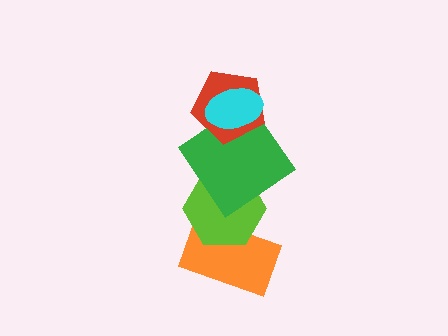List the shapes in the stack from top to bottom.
From top to bottom: the cyan ellipse, the red pentagon, the green diamond, the lime hexagon, the orange rectangle.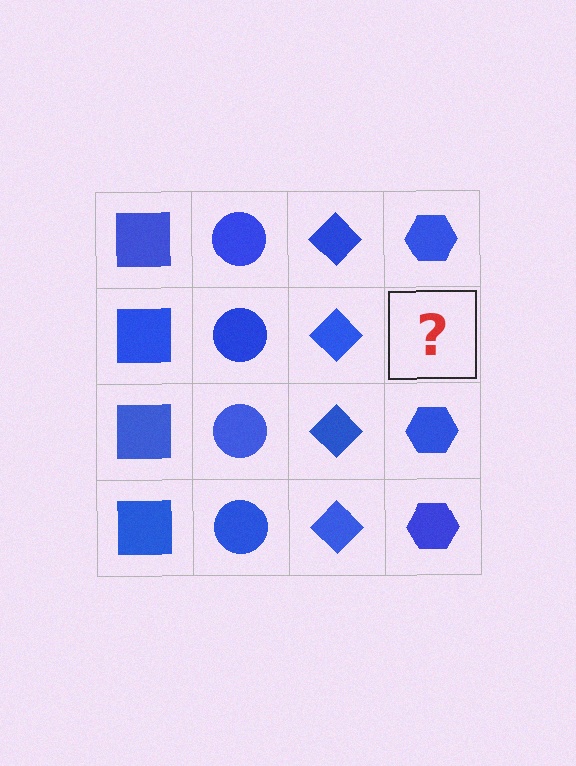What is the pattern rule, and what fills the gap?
The rule is that each column has a consistent shape. The gap should be filled with a blue hexagon.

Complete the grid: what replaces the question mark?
The question mark should be replaced with a blue hexagon.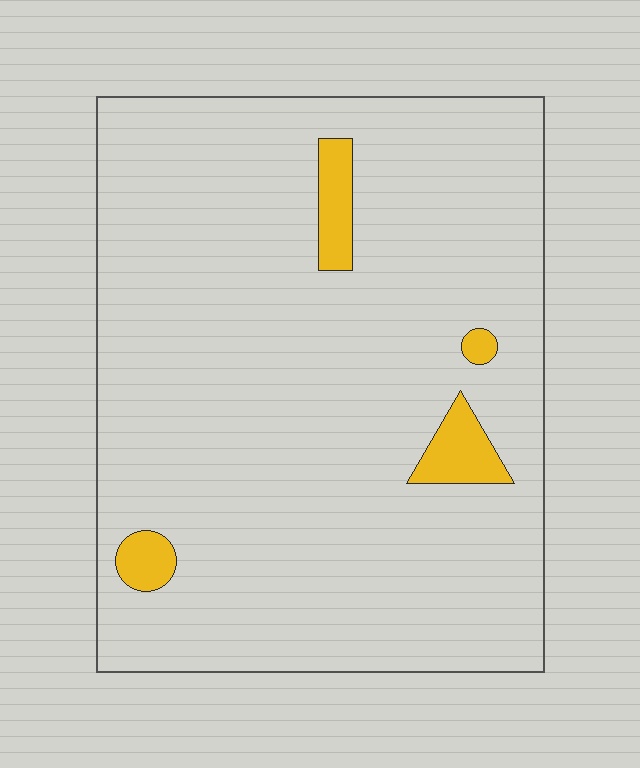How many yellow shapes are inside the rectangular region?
4.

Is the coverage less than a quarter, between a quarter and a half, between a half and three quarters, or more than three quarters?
Less than a quarter.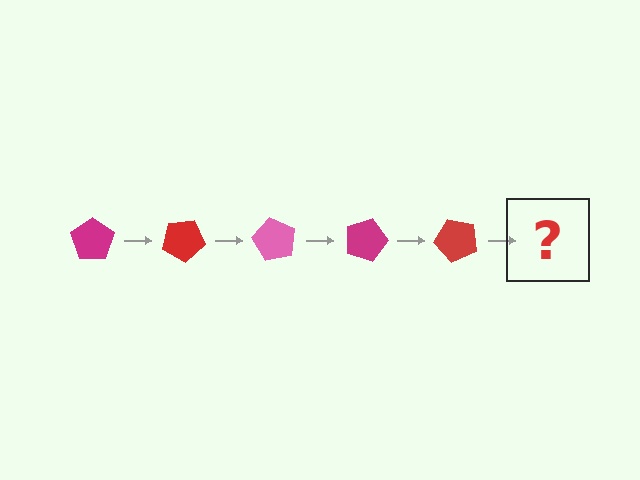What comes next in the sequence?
The next element should be a pink pentagon, rotated 150 degrees from the start.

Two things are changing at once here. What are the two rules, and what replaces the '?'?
The two rules are that it rotates 30 degrees each step and the color cycles through magenta, red, and pink. The '?' should be a pink pentagon, rotated 150 degrees from the start.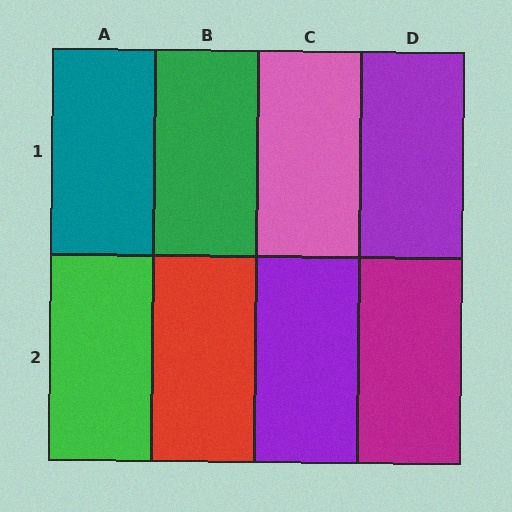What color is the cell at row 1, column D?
Purple.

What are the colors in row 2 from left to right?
Green, red, purple, magenta.